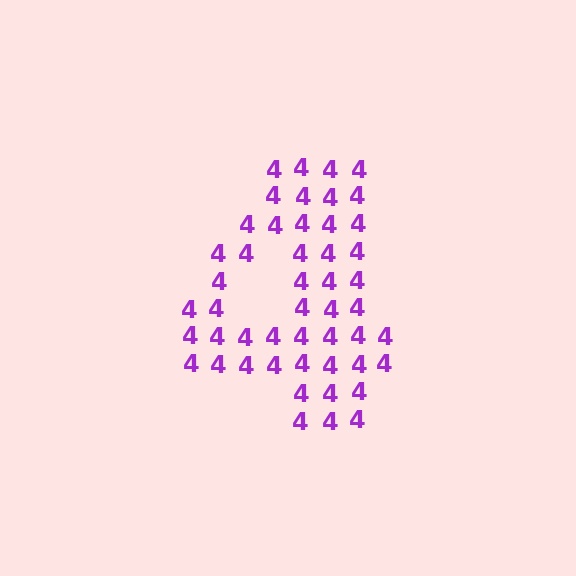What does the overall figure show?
The overall figure shows the digit 4.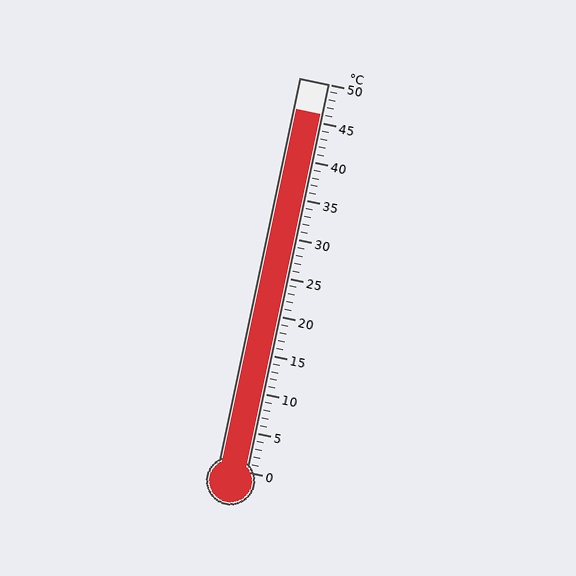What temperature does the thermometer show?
The thermometer shows approximately 46°C.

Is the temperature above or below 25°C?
The temperature is above 25°C.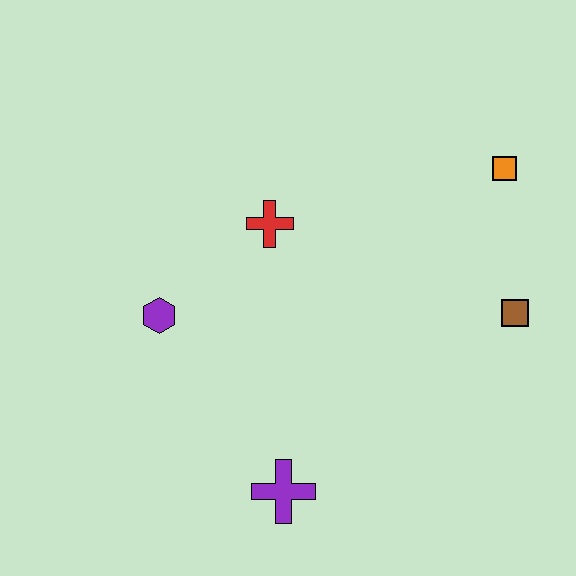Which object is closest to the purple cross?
The purple hexagon is closest to the purple cross.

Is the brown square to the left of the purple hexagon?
No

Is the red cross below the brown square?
No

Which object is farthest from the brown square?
The purple hexagon is farthest from the brown square.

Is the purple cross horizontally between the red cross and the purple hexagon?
No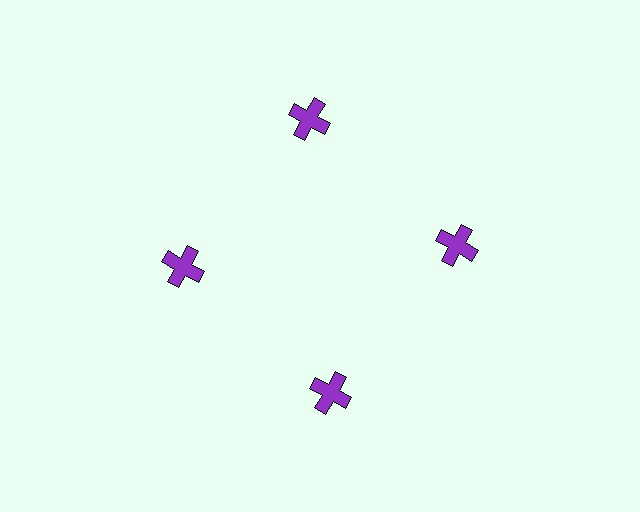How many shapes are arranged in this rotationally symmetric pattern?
There are 4 shapes, arranged in 4 groups of 1.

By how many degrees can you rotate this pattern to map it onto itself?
The pattern maps onto itself every 90 degrees of rotation.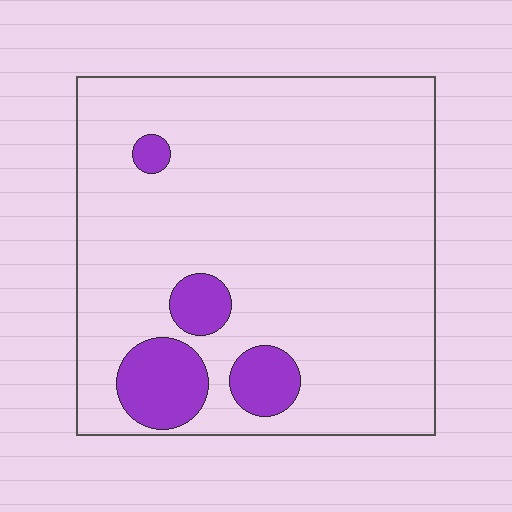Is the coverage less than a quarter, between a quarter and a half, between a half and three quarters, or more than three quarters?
Less than a quarter.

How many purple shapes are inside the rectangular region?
4.